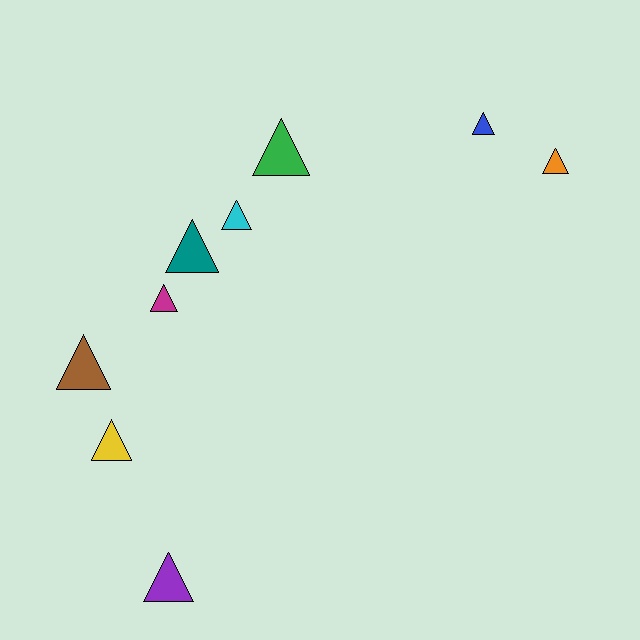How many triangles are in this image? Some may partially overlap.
There are 9 triangles.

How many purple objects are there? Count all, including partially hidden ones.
There is 1 purple object.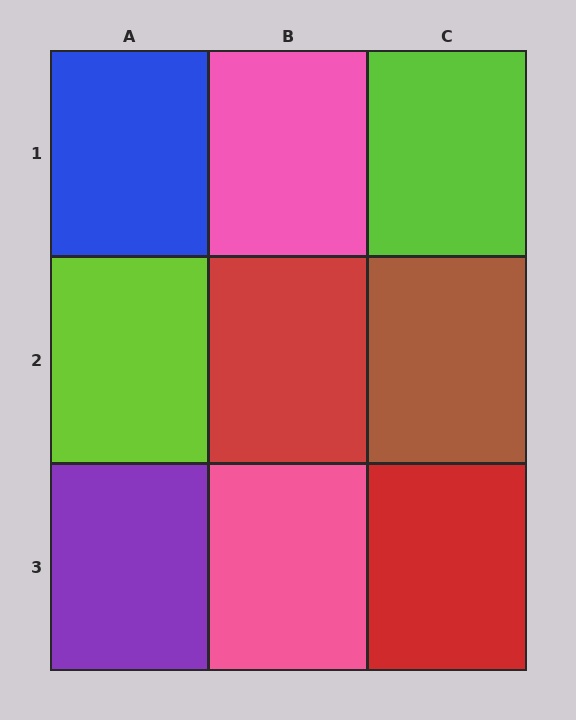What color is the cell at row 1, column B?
Pink.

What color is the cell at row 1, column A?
Blue.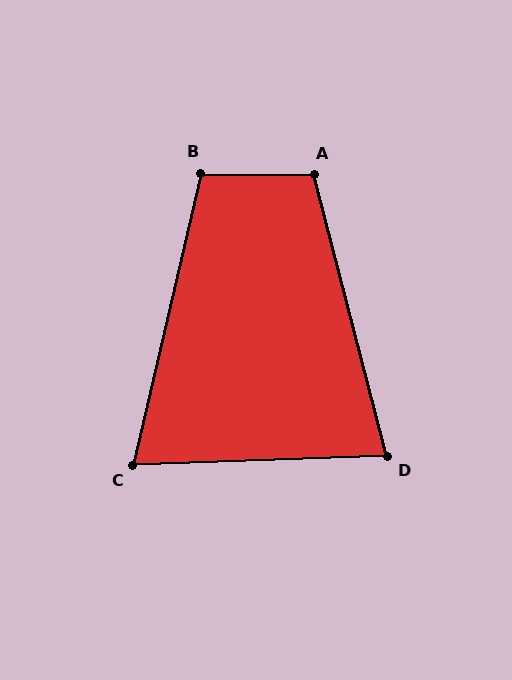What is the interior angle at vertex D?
Approximately 78 degrees (acute).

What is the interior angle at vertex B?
Approximately 102 degrees (obtuse).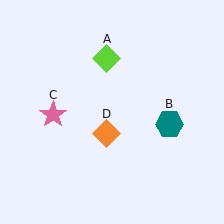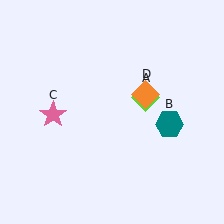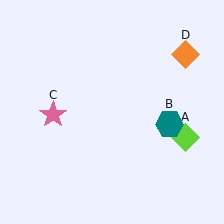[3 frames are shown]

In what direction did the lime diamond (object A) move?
The lime diamond (object A) moved down and to the right.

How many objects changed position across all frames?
2 objects changed position: lime diamond (object A), orange diamond (object D).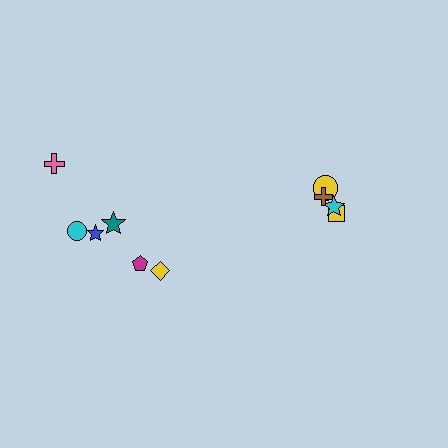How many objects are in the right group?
There are 4 objects.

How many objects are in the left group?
There are 6 objects.